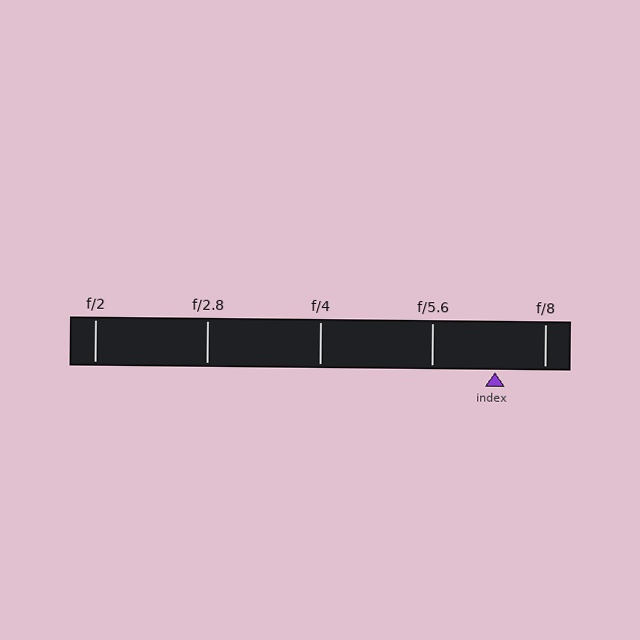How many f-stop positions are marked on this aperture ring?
There are 5 f-stop positions marked.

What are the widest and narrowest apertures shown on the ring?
The widest aperture shown is f/2 and the narrowest is f/8.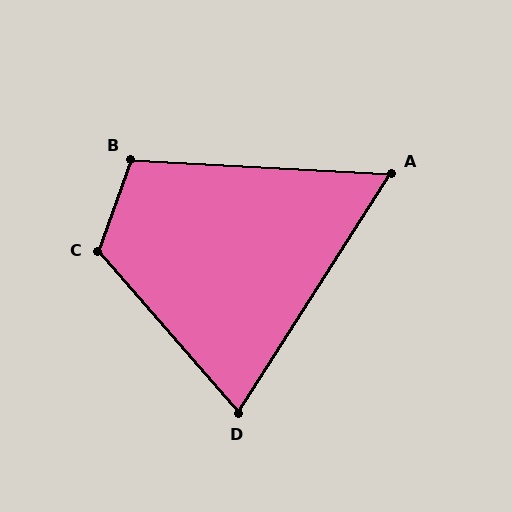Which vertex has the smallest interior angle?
A, at approximately 61 degrees.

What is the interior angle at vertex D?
Approximately 74 degrees (acute).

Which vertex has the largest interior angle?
C, at approximately 119 degrees.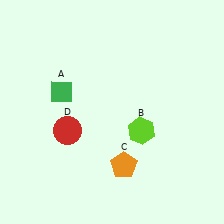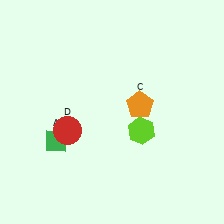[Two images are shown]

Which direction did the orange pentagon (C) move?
The orange pentagon (C) moved up.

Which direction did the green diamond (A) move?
The green diamond (A) moved down.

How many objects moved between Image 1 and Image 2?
2 objects moved between the two images.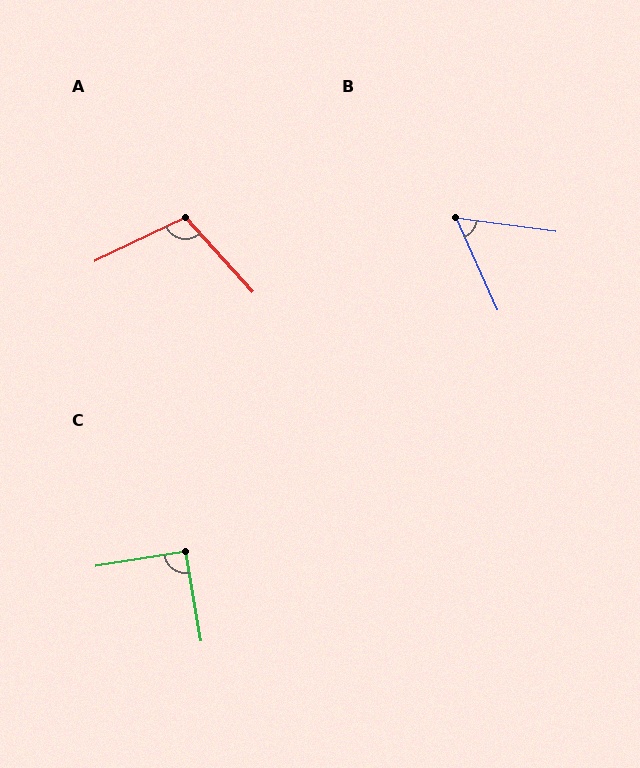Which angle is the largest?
A, at approximately 107 degrees.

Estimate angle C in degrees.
Approximately 90 degrees.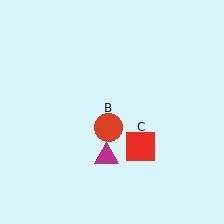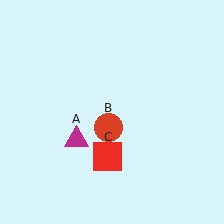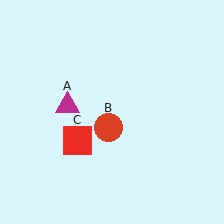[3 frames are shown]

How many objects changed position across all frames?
2 objects changed position: magenta triangle (object A), red square (object C).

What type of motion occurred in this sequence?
The magenta triangle (object A), red square (object C) rotated clockwise around the center of the scene.